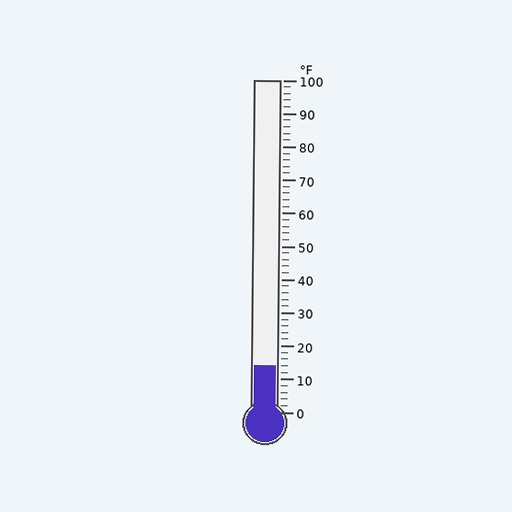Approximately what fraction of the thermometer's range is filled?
The thermometer is filled to approximately 15% of its range.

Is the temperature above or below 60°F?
The temperature is below 60°F.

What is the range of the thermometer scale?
The thermometer scale ranges from 0°F to 100°F.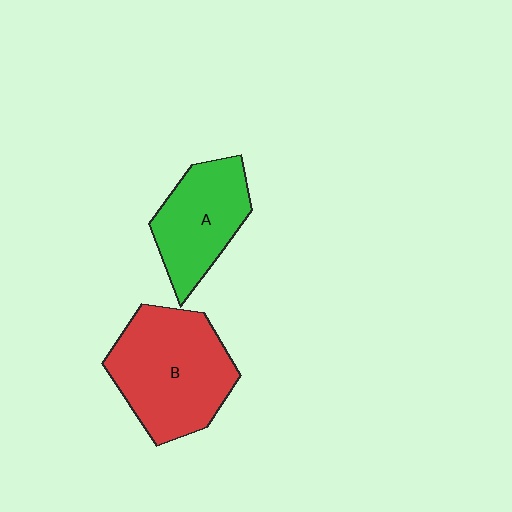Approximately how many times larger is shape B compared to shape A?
Approximately 1.4 times.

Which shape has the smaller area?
Shape A (green).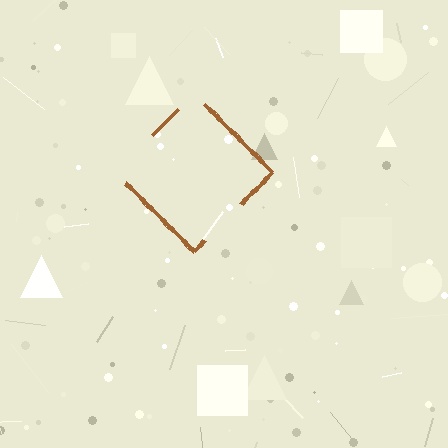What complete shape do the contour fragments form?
The contour fragments form a diamond.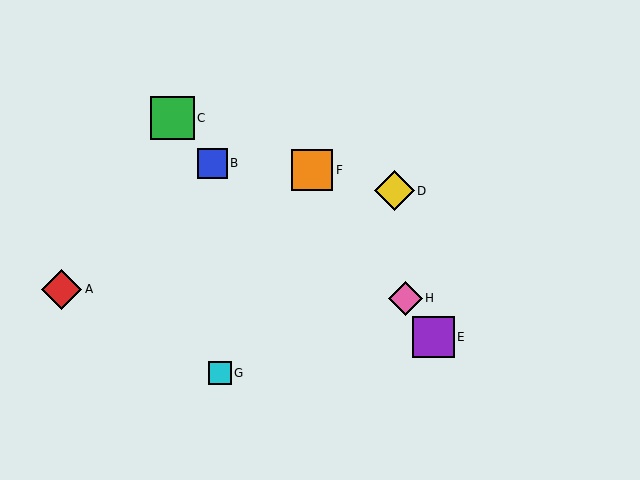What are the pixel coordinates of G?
Object G is at (220, 373).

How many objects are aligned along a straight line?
3 objects (E, F, H) are aligned along a straight line.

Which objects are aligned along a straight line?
Objects E, F, H are aligned along a straight line.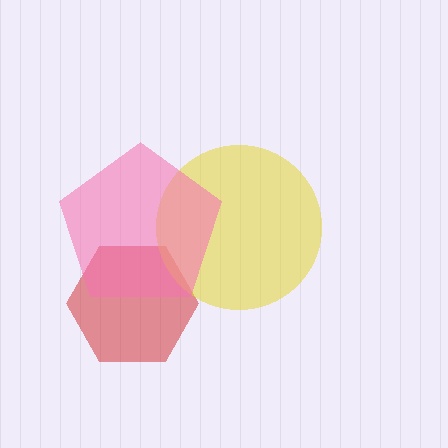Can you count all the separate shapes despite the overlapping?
Yes, there are 3 separate shapes.